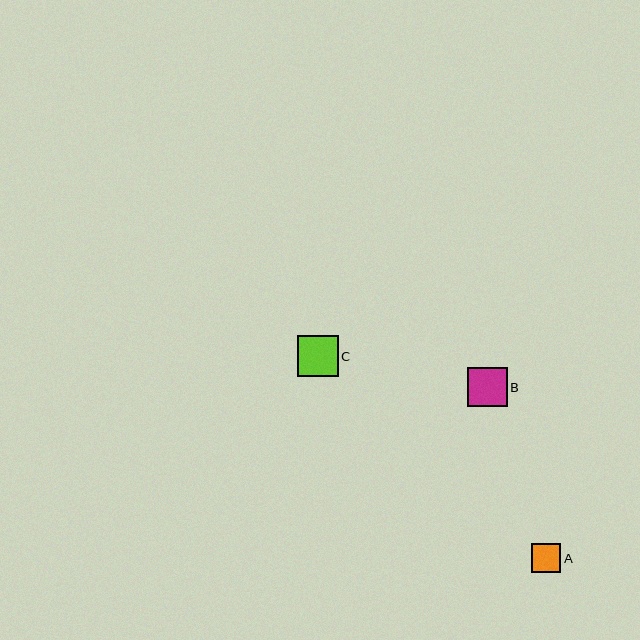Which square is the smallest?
Square A is the smallest with a size of approximately 29 pixels.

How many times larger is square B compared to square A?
Square B is approximately 1.3 times the size of square A.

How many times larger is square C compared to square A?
Square C is approximately 1.4 times the size of square A.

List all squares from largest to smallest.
From largest to smallest: C, B, A.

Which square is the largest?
Square C is the largest with a size of approximately 41 pixels.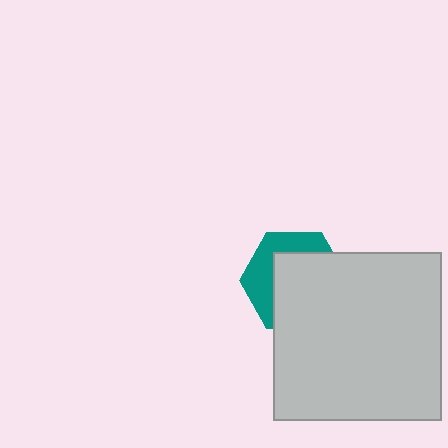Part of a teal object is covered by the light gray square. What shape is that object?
It is a hexagon.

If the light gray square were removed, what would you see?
You would see the complete teal hexagon.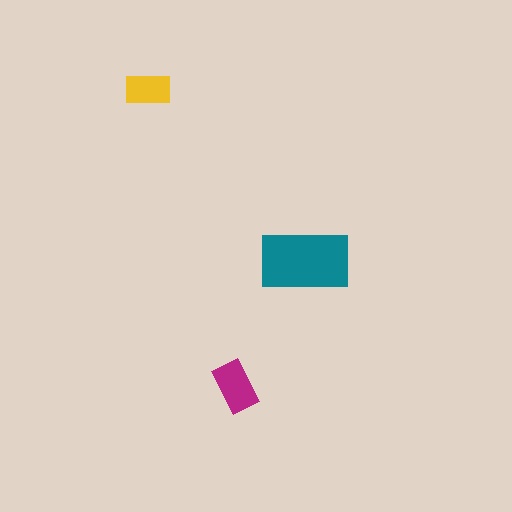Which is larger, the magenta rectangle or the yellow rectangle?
The magenta one.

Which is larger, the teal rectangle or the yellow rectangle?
The teal one.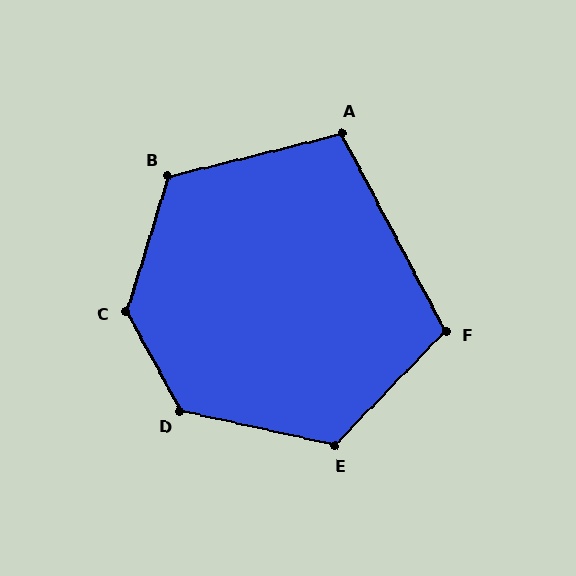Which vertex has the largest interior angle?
C, at approximately 134 degrees.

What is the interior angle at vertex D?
Approximately 131 degrees (obtuse).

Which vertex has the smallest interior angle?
A, at approximately 104 degrees.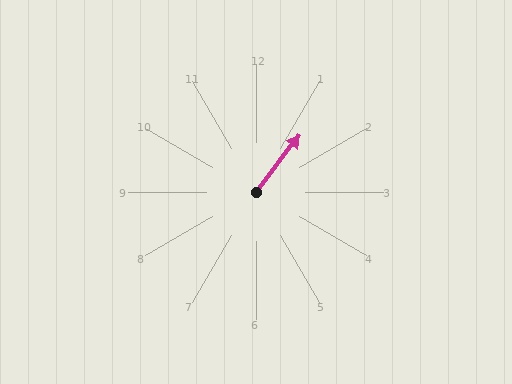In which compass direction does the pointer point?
Northeast.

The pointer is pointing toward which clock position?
Roughly 1 o'clock.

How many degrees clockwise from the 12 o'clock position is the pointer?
Approximately 37 degrees.